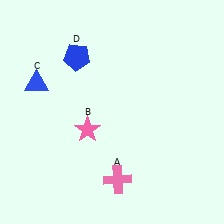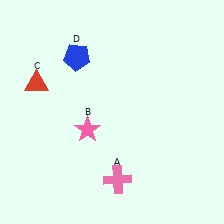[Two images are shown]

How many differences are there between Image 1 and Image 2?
There is 1 difference between the two images.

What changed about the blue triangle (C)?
In Image 1, C is blue. In Image 2, it changed to red.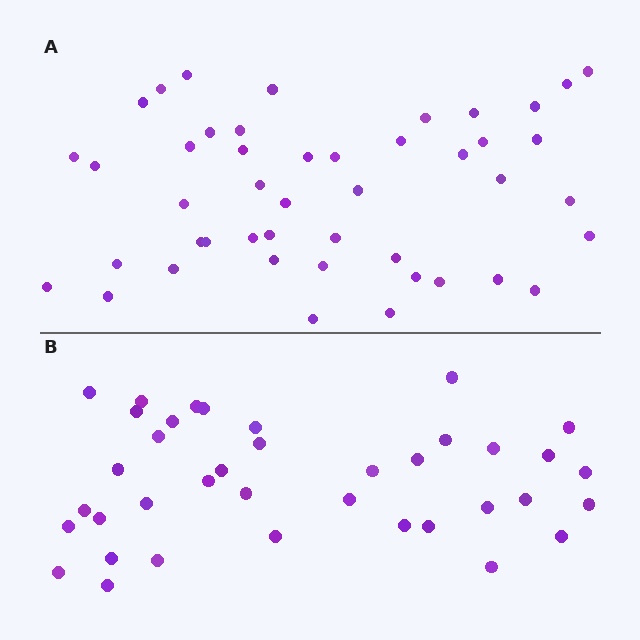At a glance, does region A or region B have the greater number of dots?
Region A (the top region) has more dots.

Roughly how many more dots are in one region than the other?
Region A has roughly 8 or so more dots than region B.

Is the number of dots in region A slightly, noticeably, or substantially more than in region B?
Region A has only slightly more — the two regions are fairly close. The ratio is roughly 1.2 to 1.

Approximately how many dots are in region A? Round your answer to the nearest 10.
About 50 dots. (The exact count is 46, which rounds to 50.)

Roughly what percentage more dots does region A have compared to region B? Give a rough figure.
About 20% more.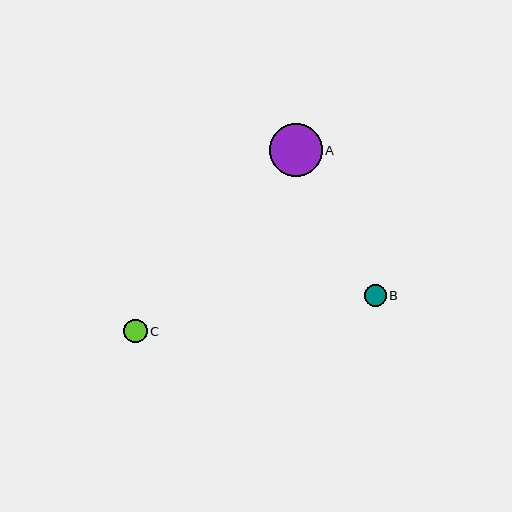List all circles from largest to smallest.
From largest to smallest: A, C, B.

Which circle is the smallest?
Circle B is the smallest with a size of approximately 22 pixels.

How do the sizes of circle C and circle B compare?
Circle C and circle B are approximately the same size.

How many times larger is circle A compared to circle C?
Circle A is approximately 2.2 times the size of circle C.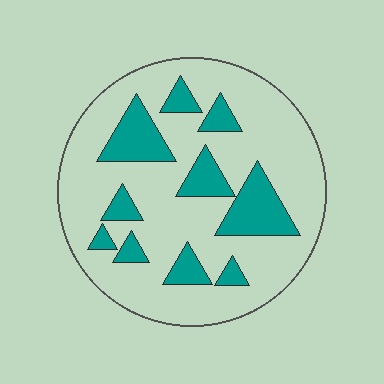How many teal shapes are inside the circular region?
10.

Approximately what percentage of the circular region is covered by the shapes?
Approximately 25%.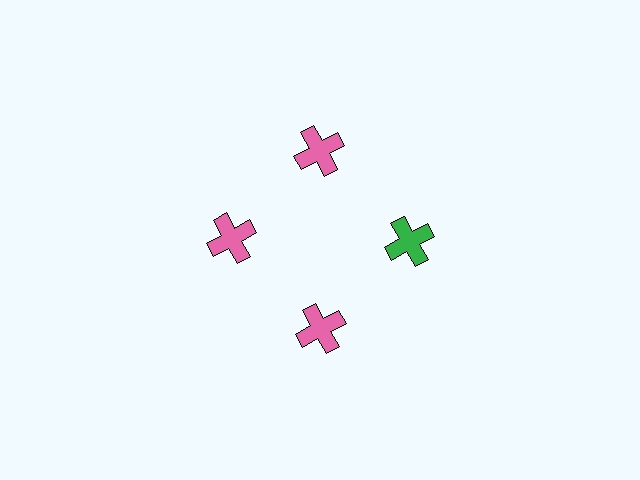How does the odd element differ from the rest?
It has a different color: green instead of pink.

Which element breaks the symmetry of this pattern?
The green cross at roughly the 3 o'clock position breaks the symmetry. All other shapes are pink crosses.